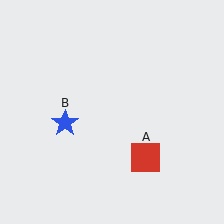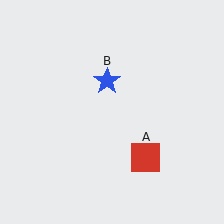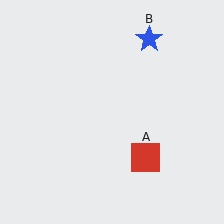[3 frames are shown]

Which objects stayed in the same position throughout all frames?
Red square (object A) remained stationary.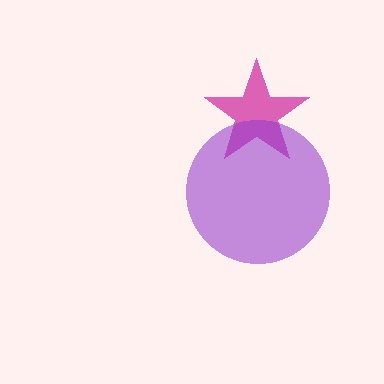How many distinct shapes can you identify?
There are 2 distinct shapes: a magenta star, a purple circle.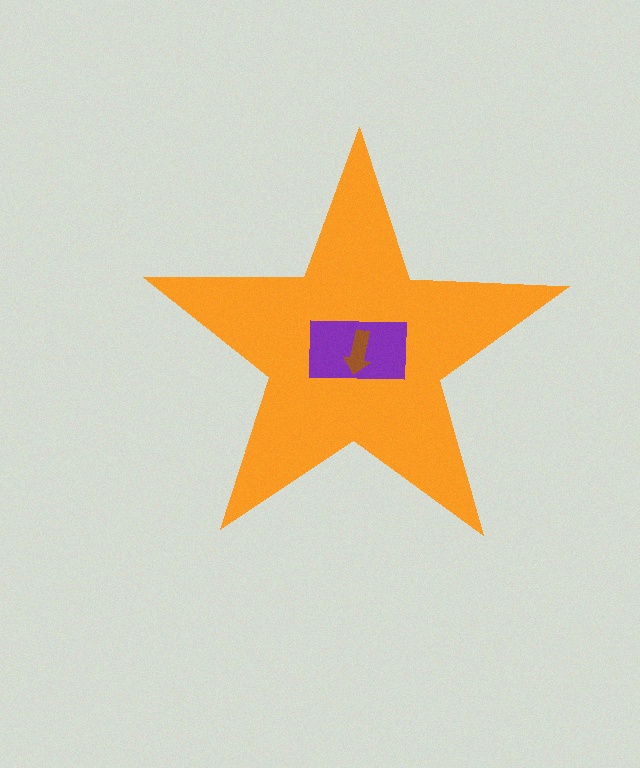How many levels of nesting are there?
3.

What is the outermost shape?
The orange star.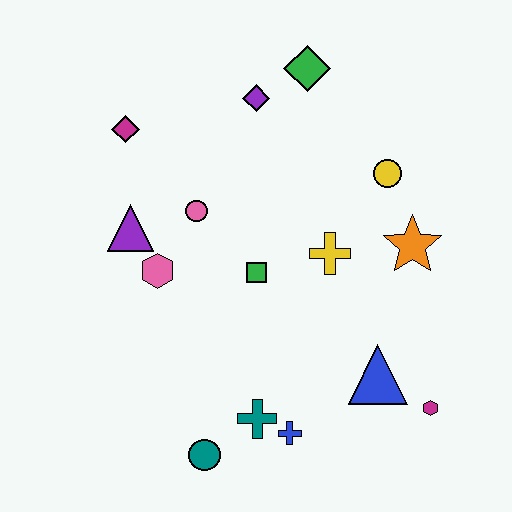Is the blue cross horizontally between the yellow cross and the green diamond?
No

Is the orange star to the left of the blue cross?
No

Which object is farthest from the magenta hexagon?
The magenta diamond is farthest from the magenta hexagon.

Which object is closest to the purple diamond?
The green diamond is closest to the purple diamond.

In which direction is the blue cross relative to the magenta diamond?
The blue cross is below the magenta diamond.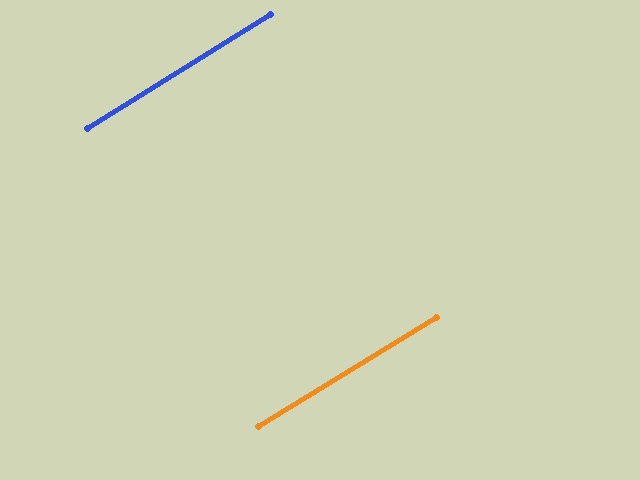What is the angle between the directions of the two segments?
Approximately 0 degrees.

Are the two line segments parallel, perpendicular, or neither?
Parallel — their directions differ by only 0.4°.